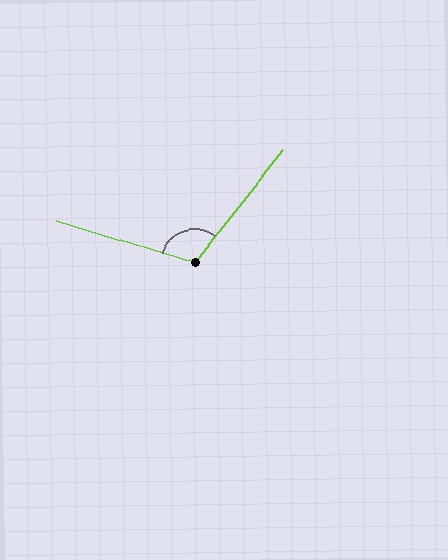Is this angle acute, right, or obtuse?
It is obtuse.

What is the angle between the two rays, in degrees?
Approximately 111 degrees.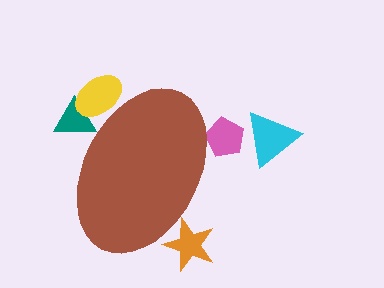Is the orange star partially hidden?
Yes, the orange star is partially hidden behind the brown ellipse.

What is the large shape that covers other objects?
A brown ellipse.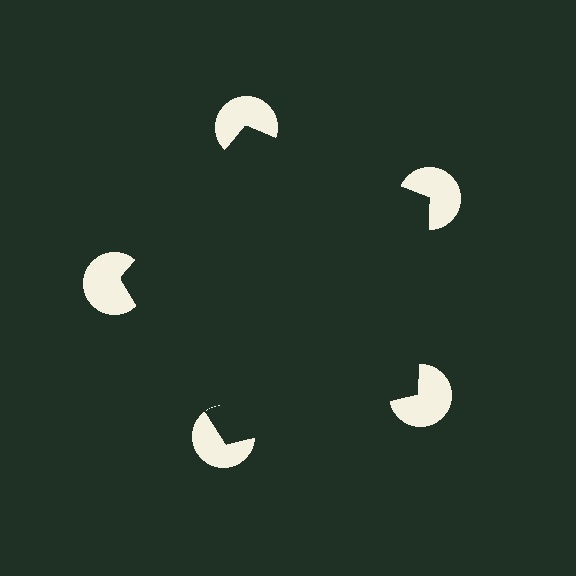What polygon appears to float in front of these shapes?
An illusory pentagon — its edges are inferred from the aligned wedge cuts in the pac-man discs, not physically drawn.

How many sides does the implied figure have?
5 sides.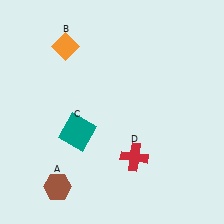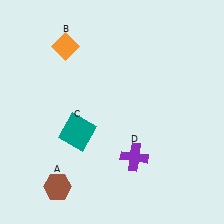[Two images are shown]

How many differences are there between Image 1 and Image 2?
There is 1 difference between the two images.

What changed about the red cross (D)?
In Image 1, D is red. In Image 2, it changed to purple.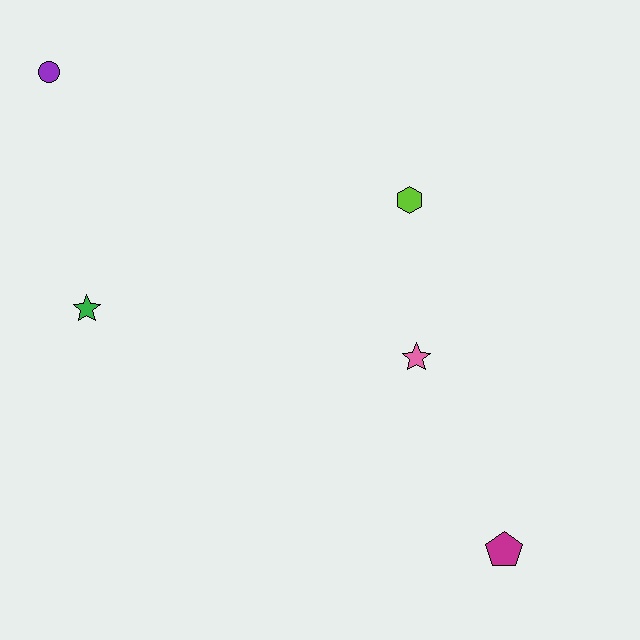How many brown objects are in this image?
There are no brown objects.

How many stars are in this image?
There are 2 stars.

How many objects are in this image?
There are 5 objects.